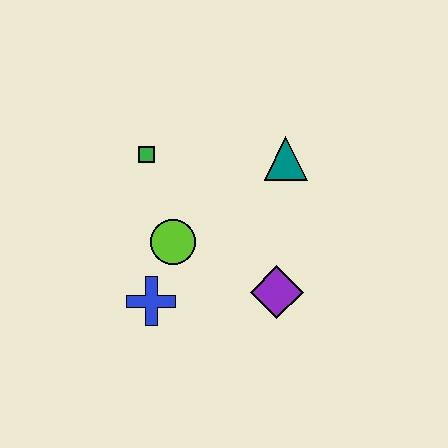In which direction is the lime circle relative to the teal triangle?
The lime circle is to the left of the teal triangle.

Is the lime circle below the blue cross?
No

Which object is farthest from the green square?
The purple diamond is farthest from the green square.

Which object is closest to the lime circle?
The blue cross is closest to the lime circle.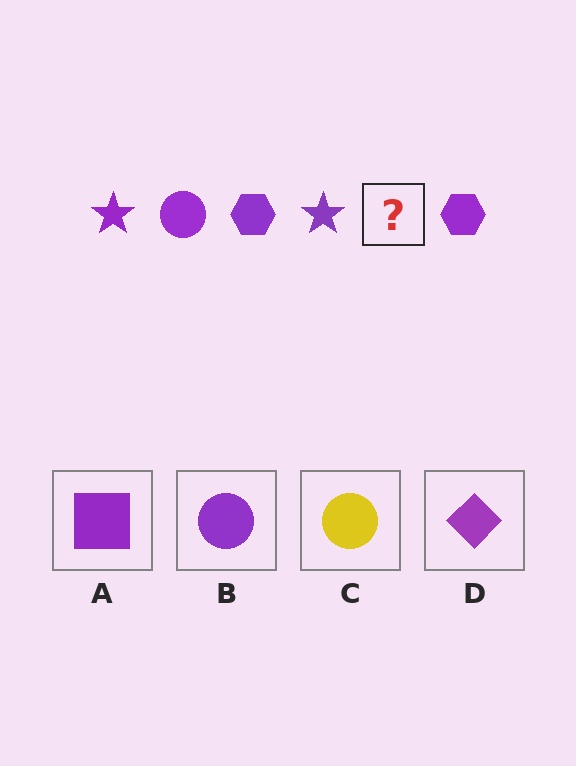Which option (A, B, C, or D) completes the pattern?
B.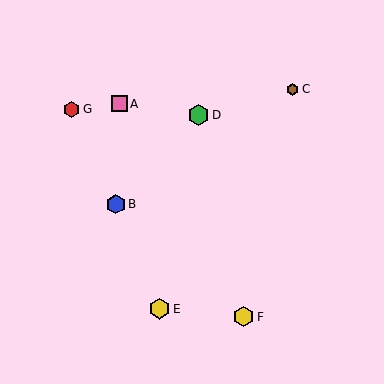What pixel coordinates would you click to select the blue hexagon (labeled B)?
Click at (116, 204) to select the blue hexagon B.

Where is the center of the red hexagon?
The center of the red hexagon is at (71, 109).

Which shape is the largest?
The green hexagon (labeled D) is the largest.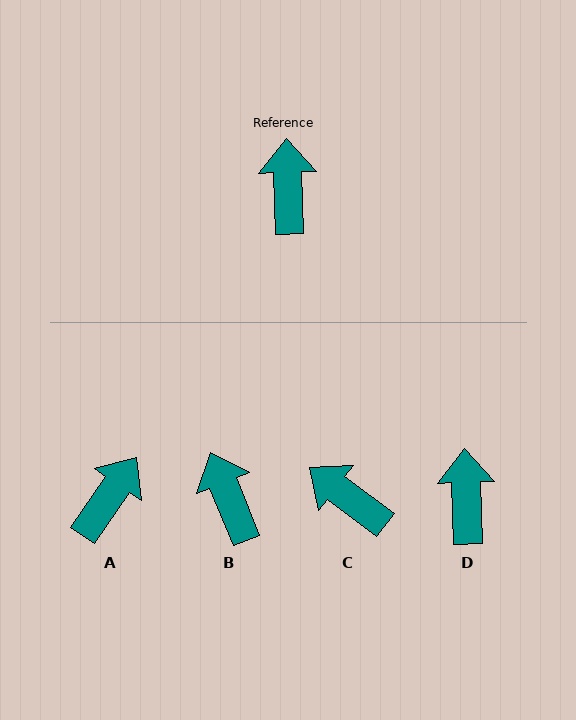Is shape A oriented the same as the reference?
No, it is off by about 36 degrees.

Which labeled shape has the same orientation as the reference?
D.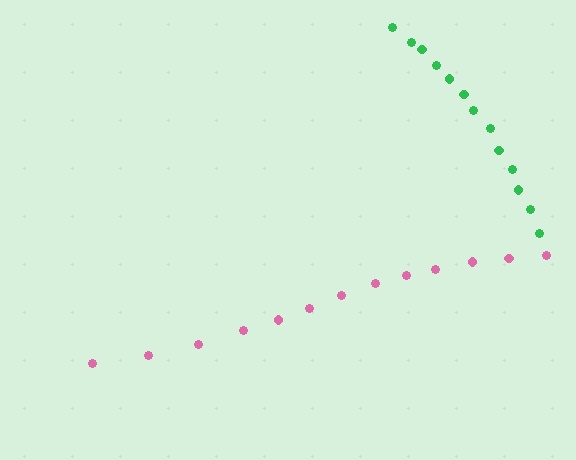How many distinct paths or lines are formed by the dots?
There are 2 distinct paths.